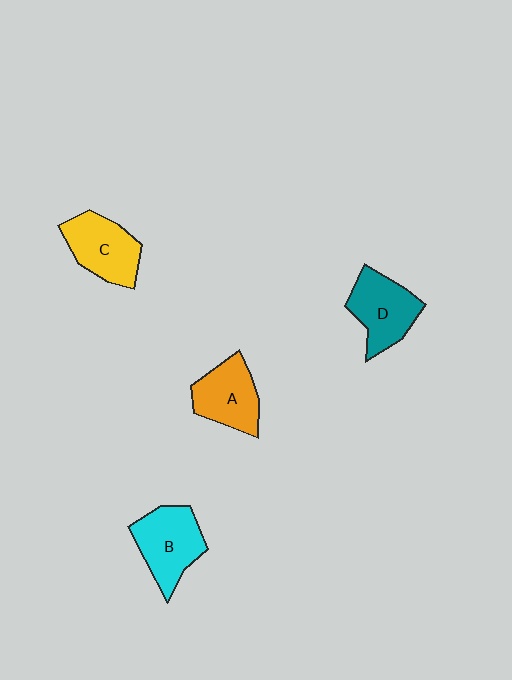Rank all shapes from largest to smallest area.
From largest to smallest: B (cyan), D (teal), C (yellow), A (orange).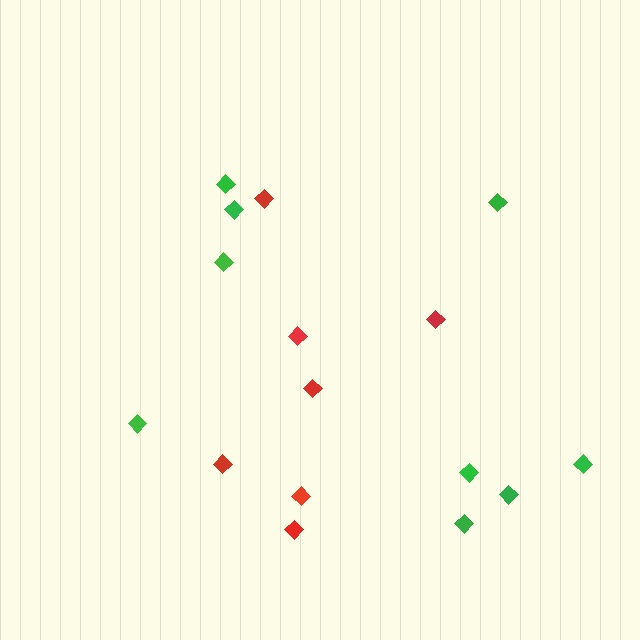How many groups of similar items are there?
There are 2 groups: one group of red diamonds (7) and one group of green diamonds (9).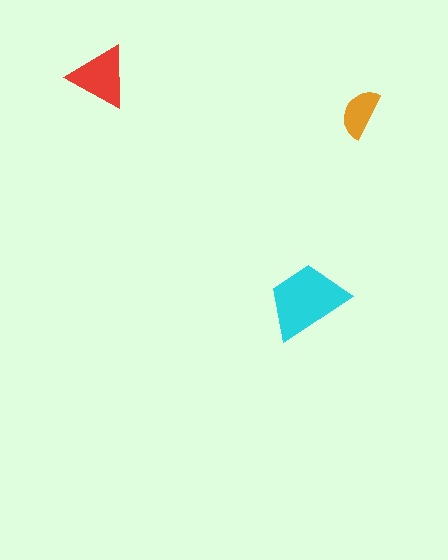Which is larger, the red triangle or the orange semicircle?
The red triangle.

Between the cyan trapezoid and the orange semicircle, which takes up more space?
The cyan trapezoid.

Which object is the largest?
The cyan trapezoid.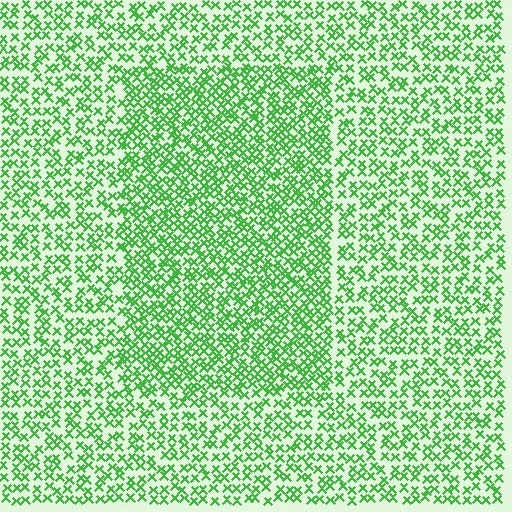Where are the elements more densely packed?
The elements are more densely packed inside the rectangle boundary.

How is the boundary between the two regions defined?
The boundary is defined by a change in element density (approximately 1.6x ratio). All elements are the same color, size, and shape.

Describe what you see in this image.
The image contains small green elements arranged at two different densities. A rectangle-shaped region is visible where the elements are more densely packed than the surrounding area.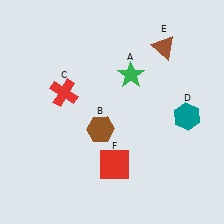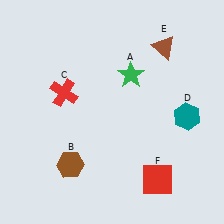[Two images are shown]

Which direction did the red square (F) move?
The red square (F) moved right.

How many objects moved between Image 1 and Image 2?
2 objects moved between the two images.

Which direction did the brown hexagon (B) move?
The brown hexagon (B) moved down.